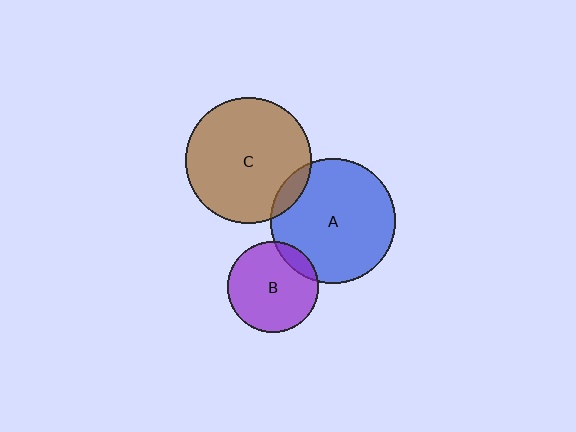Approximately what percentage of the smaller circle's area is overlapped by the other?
Approximately 10%.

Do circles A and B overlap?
Yes.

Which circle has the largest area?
Circle C (brown).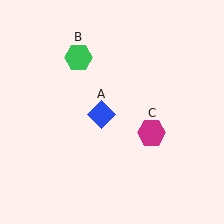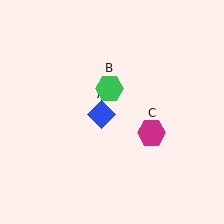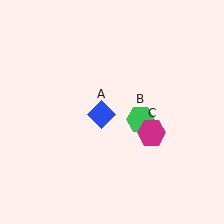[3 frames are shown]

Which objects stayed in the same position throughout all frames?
Blue diamond (object A) and magenta hexagon (object C) remained stationary.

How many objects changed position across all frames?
1 object changed position: green hexagon (object B).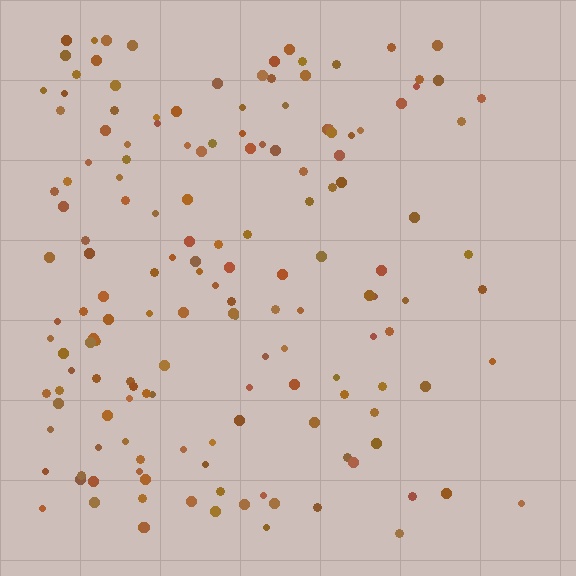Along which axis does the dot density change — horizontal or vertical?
Horizontal.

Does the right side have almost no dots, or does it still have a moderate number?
Still a moderate number, just noticeably fewer than the left.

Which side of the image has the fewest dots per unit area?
The right.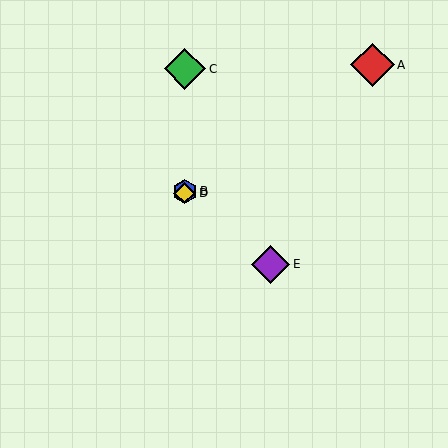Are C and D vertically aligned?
Yes, both are at x≈185.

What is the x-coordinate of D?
Object D is at x≈185.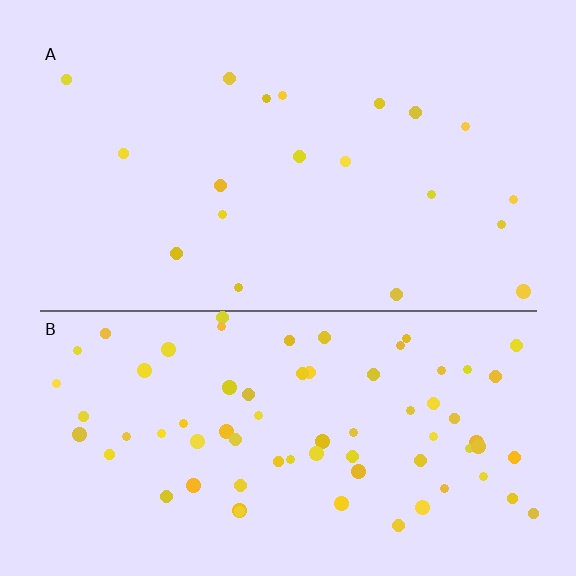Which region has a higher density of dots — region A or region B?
B (the bottom).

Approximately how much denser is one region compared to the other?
Approximately 3.7× — region B over region A.